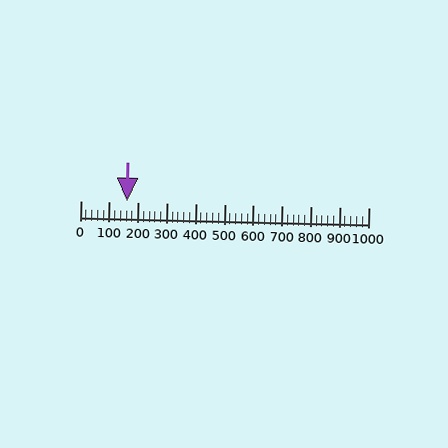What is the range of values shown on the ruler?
The ruler shows values from 0 to 1000.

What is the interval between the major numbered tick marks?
The major tick marks are spaced 100 units apart.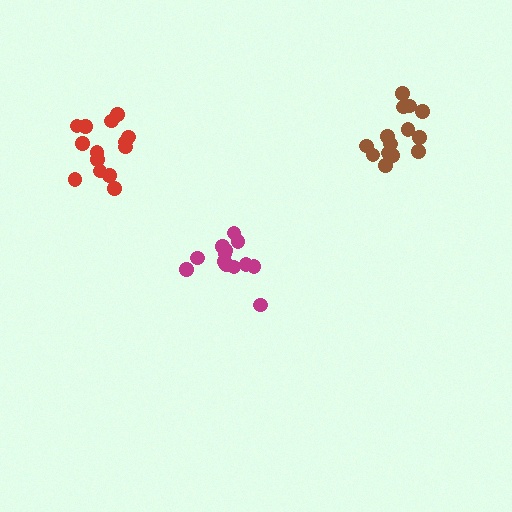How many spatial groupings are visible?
There are 3 spatial groupings.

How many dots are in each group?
Group 1: 14 dots, Group 2: 14 dots, Group 3: 14 dots (42 total).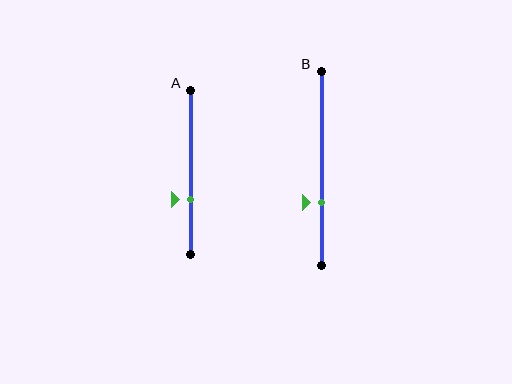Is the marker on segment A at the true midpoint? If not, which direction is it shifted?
No, the marker on segment A is shifted downward by about 17% of the segment length.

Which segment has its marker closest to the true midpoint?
Segment A has its marker closest to the true midpoint.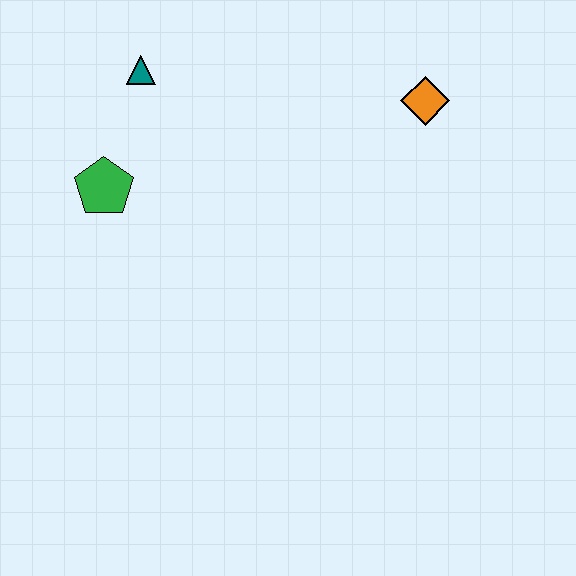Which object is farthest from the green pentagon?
The orange diamond is farthest from the green pentagon.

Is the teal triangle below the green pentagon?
No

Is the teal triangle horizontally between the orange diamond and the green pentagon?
Yes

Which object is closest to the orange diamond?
The teal triangle is closest to the orange diamond.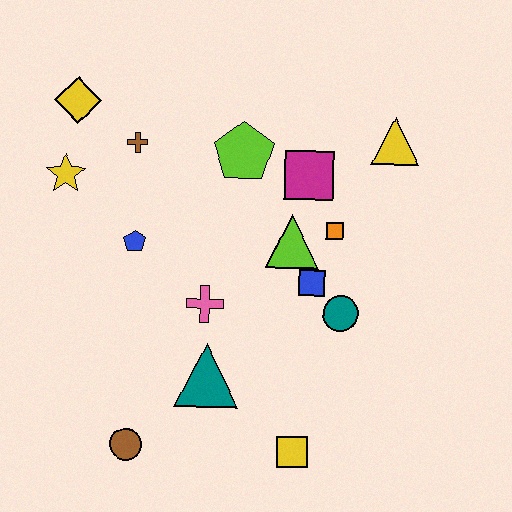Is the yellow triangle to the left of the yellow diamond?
No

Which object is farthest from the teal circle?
The yellow diamond is farthest from the teal circle.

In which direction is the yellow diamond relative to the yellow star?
The yellow diamond is above the yellow star.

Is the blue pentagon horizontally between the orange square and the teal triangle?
No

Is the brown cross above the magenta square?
Yes